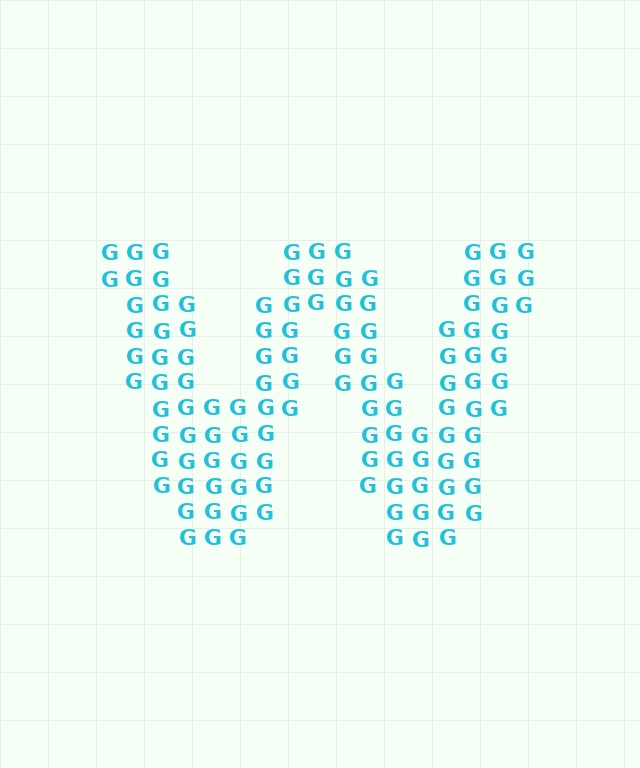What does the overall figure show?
The overall figure shows the letter W.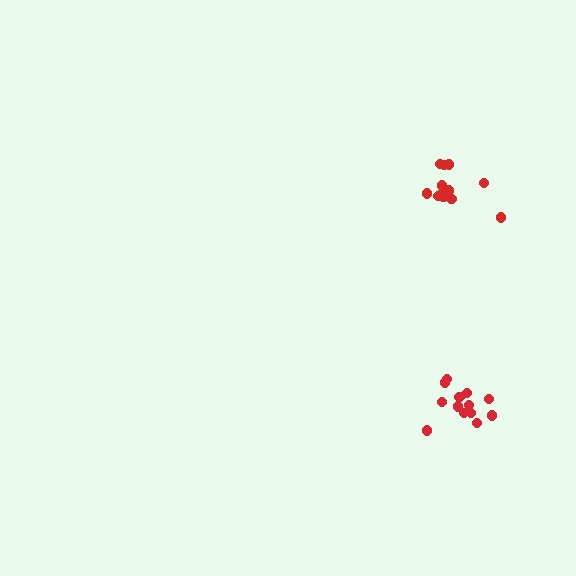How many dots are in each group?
Group 1: 12 dots, Group 2: 13 dots (25 total).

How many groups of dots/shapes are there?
There are 2 groups.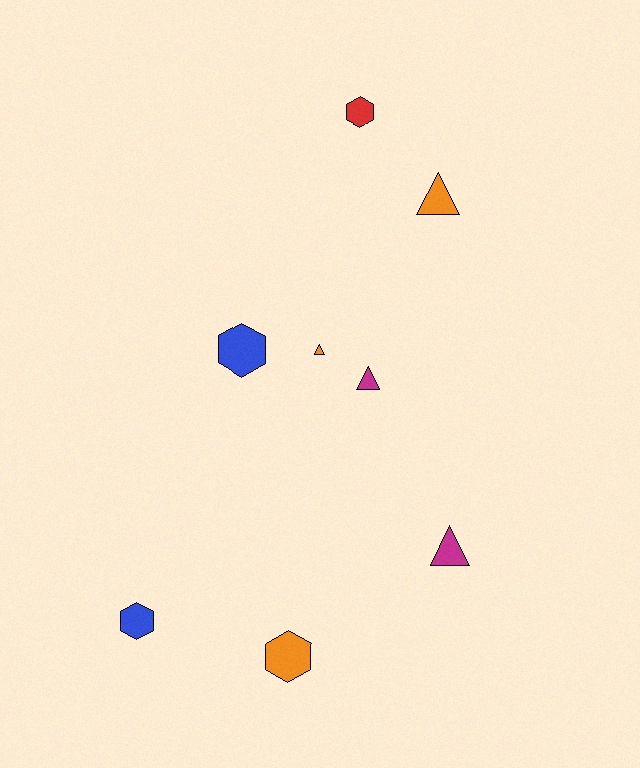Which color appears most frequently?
Orange, with 3 objects.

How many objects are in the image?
There are 8 objects.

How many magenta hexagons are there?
There are no magenta hexagons.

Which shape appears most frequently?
Hexagon, with 4 objects.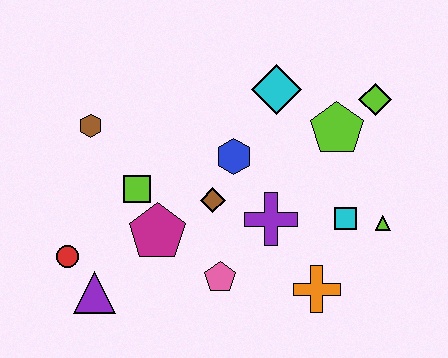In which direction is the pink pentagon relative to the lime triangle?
The pink pentagon is to the left of the lime triangle.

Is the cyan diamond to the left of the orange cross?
Yes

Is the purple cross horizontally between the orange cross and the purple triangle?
Yes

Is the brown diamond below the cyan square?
No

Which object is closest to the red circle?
The purple triangle is closest to the red circle.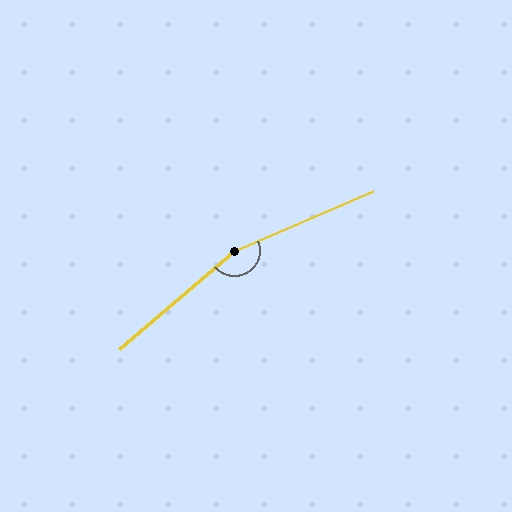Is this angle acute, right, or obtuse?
It is obtuse.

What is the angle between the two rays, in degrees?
Approximately 163 degrees.